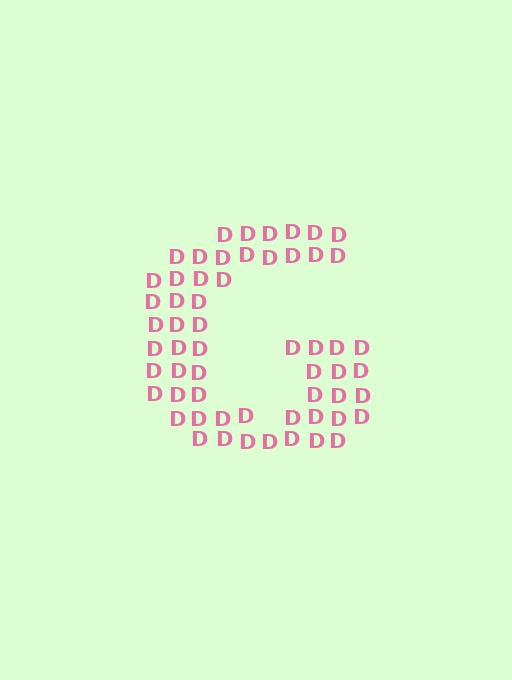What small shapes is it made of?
It is made of small letter D's.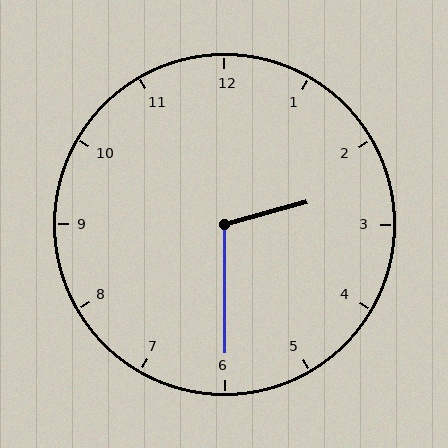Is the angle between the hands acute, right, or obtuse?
It is obtuse.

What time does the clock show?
2:30.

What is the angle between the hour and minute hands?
Approximately 105 degrees.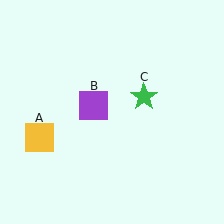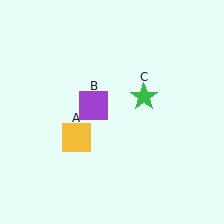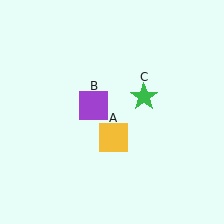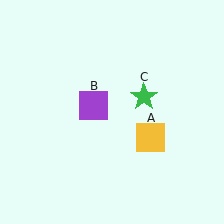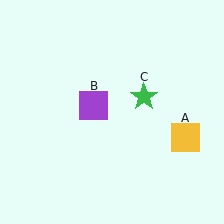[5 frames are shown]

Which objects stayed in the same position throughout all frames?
Purple square (object B) and green star (object C) remained stationary.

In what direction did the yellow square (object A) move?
The yellow square (object A) moved right.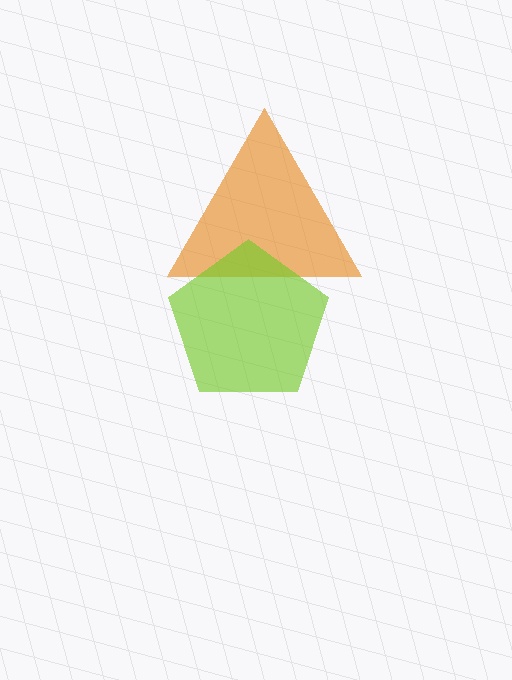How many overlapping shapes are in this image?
There are 2 overlapping shapes in the image.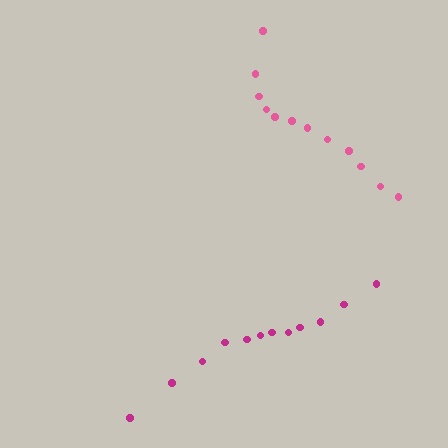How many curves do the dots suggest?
There are 2 distinct paths.